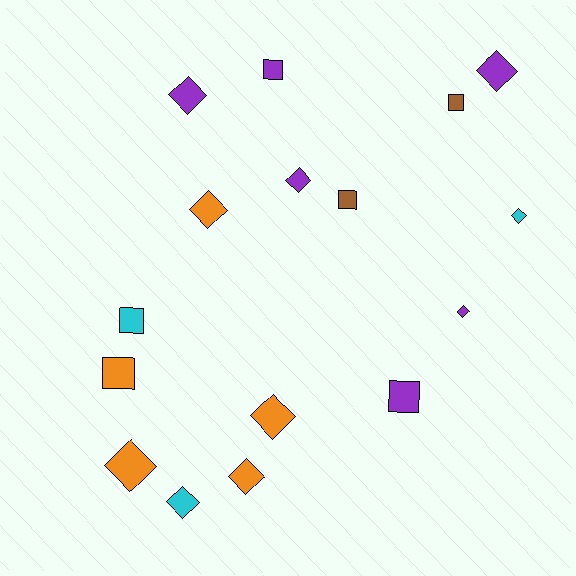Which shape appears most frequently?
Diamond, with 10 objects.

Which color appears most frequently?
Purple, with 6 objects.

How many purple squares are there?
There are 2 purple squares.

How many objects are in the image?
There are 16 objects.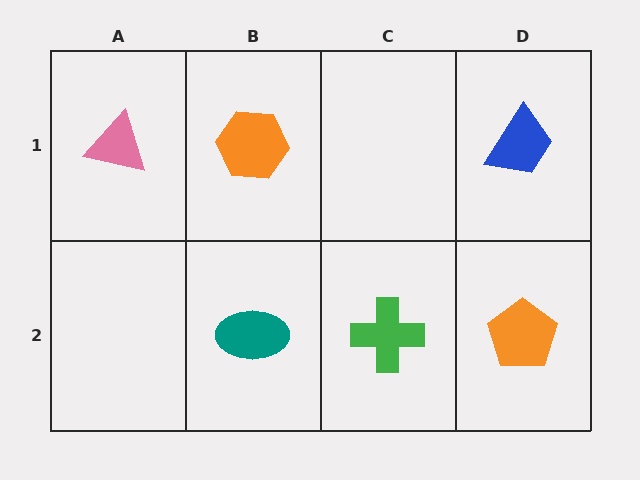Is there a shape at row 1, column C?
No, that cell is empty.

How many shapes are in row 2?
3 shapes.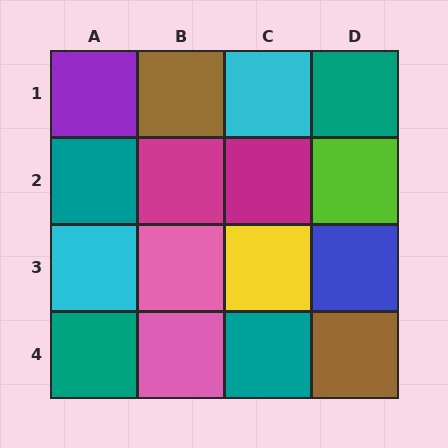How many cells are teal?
4 cells are teal.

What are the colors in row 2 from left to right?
Teal, magenta, magenta, lime.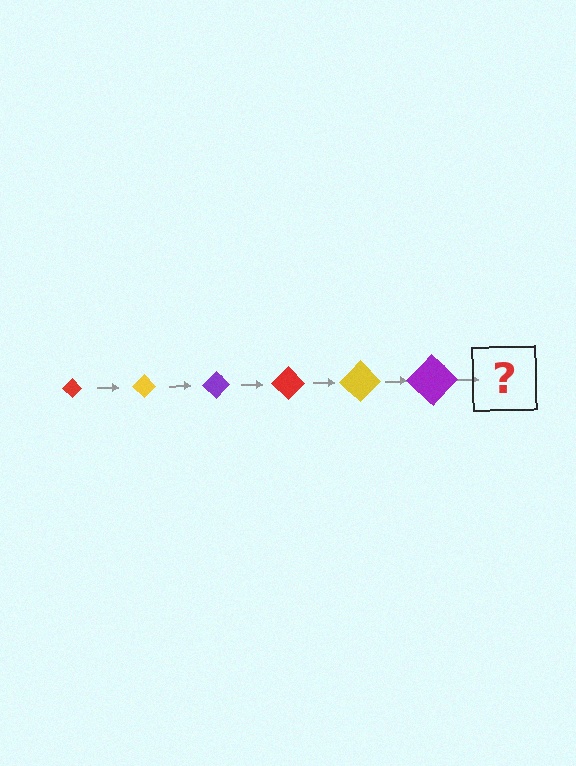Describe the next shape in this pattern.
It should be a red diamond, larger than the previous one.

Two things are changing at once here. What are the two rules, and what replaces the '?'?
The two rules are that the diamond grows larger each step and the color cycles through red, yellow, and purple. The '?' should be a red diamond, larger than the previous one.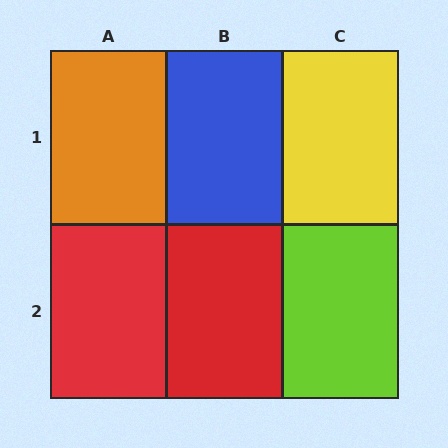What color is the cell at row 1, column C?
Yellow.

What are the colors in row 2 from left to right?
Red, red, lime.